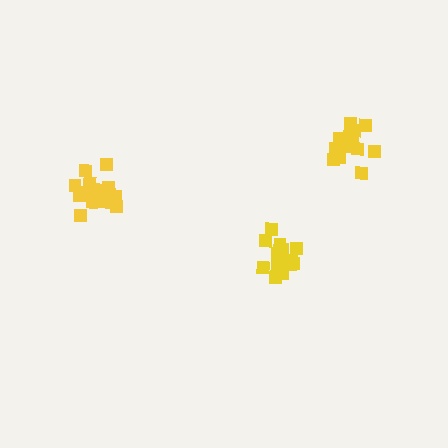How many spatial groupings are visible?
There are 3 spatial groupings.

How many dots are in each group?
Group 1: 18 dots, Group 2: 17 dots, Group 3: 18 dots (53 total).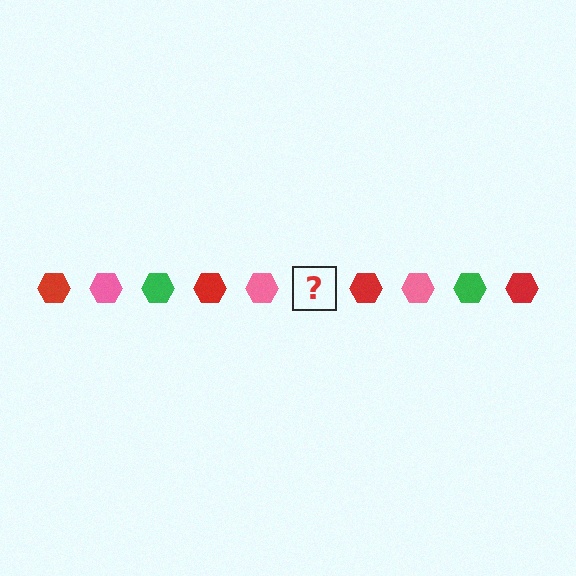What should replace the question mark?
The question mark should be replaced with a green hexagon.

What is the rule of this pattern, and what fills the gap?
The rule is that the pattern cycles through red, pink, green hexagons. The gap should be filled with a green hexagon.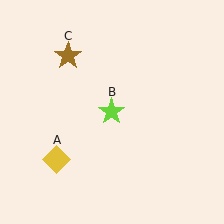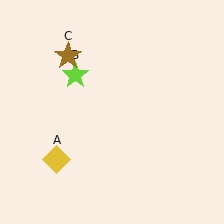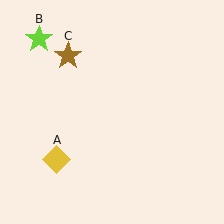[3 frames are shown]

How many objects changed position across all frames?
1 object changed position: lime star (object B).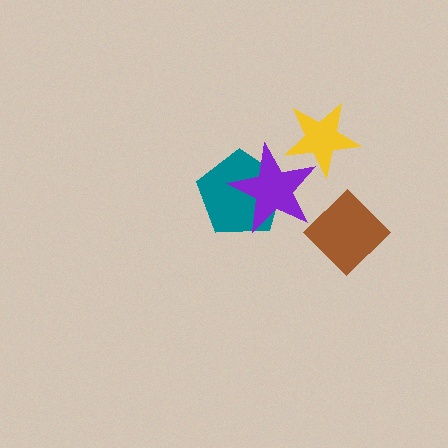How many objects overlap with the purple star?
2 objects overlap with the purple star.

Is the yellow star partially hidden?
Yes, it is partially covered by another shape.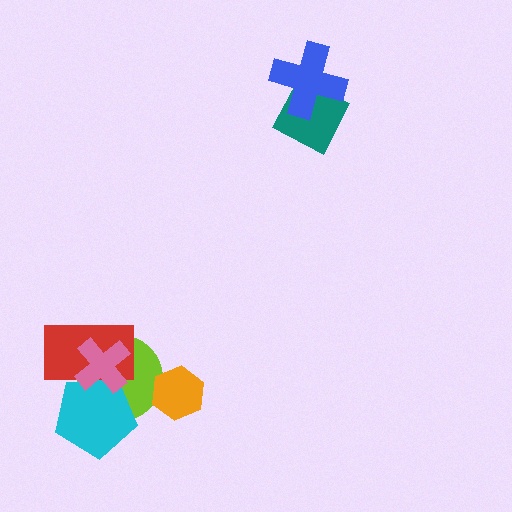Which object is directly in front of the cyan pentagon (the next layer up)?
The red rectangle is directly in front of the cyan pentagon.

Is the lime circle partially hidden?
Yes, it is partially covered by another shape.